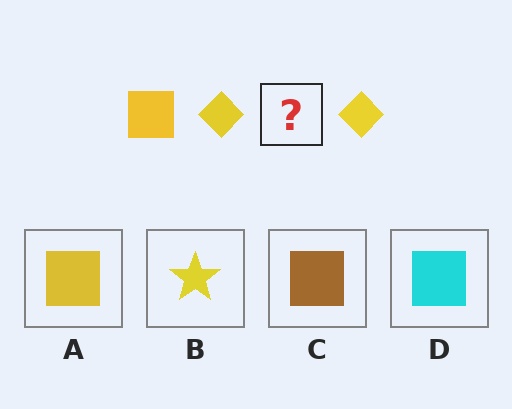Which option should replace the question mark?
Option A.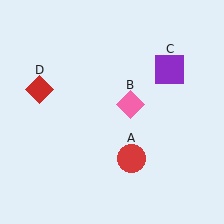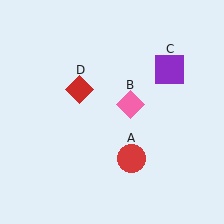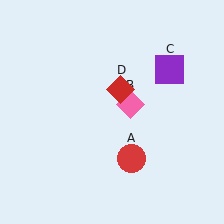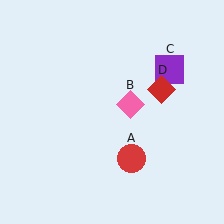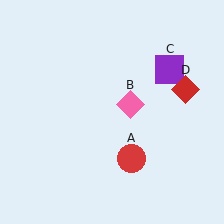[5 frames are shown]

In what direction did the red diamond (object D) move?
The red diamond (object D) moved right.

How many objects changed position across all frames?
1 object changed position: red diamond (object D).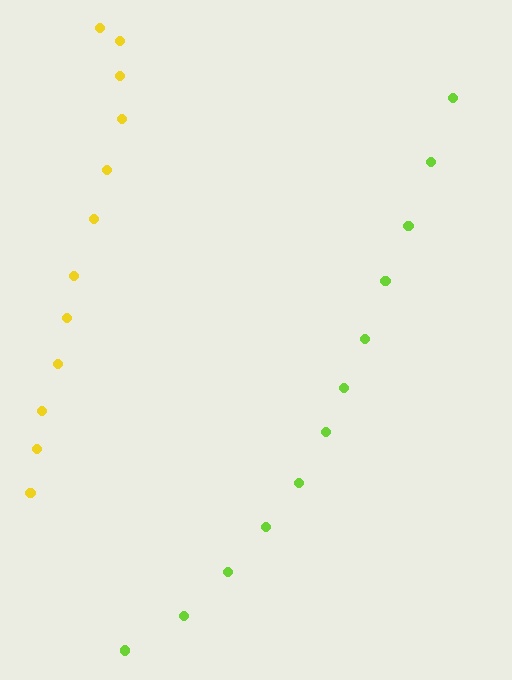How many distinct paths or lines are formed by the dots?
There are 2 distinct paths.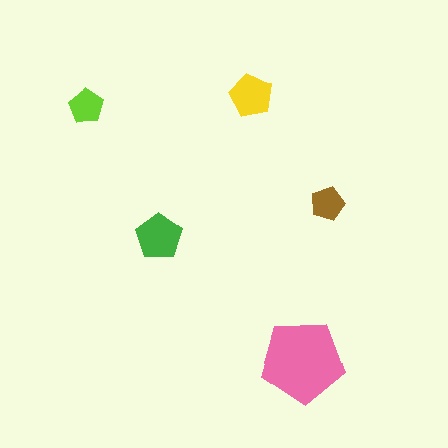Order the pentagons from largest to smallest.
the pink one, the green one, the yellow one, the lime one, the brown one.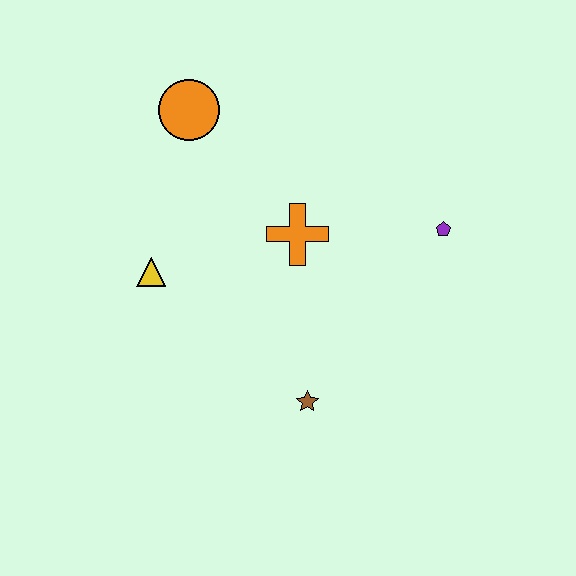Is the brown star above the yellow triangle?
No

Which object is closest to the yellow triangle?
The orange cross is closest to the yellow triangle.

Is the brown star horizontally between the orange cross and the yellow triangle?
No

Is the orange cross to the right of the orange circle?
Yes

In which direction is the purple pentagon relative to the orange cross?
The purple pentagon is to the right of the orange cross.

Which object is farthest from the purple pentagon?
The yellow triangle is farthest from the purple pentagon.